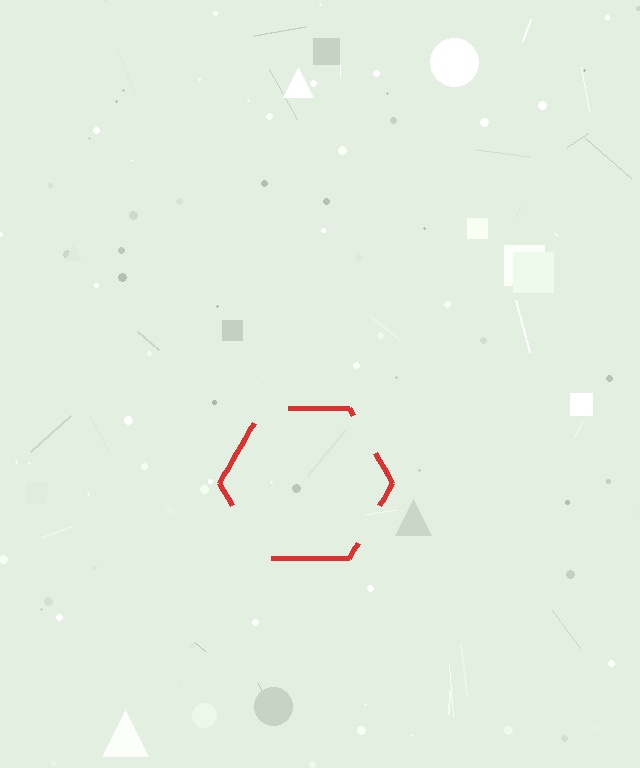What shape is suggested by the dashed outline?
The dashed outline suggests a hexagon.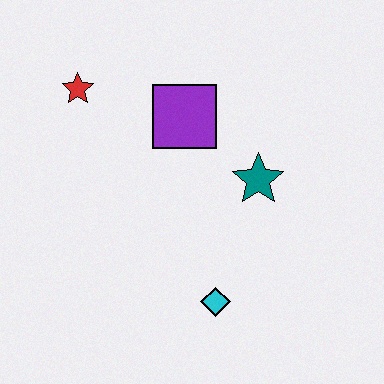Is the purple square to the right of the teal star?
No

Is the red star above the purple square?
Yes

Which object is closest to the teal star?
The purple square is closest to the teal star.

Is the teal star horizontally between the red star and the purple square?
No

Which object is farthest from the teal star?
The red star is farthest from the teal star.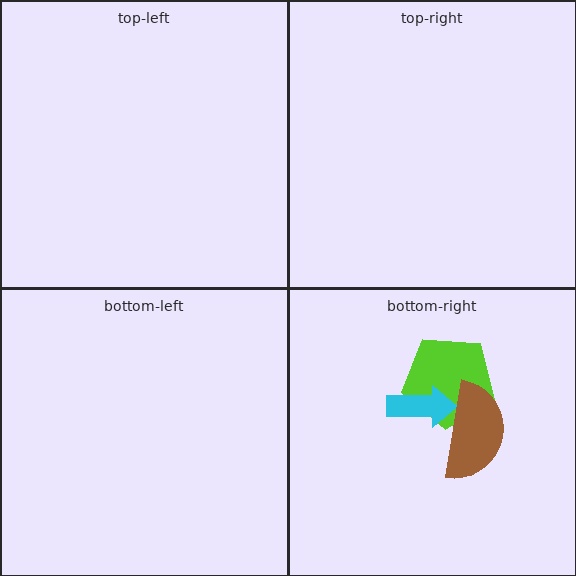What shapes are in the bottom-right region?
The lime pentagon, the cyan arrow, the brown semicircle.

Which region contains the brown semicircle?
The bottom-right region.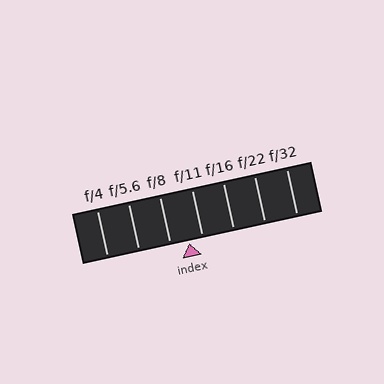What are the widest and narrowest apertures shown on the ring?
The widest aperture shown is f/4 and the narrowest is f/32.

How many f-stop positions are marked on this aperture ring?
There are 7 f-stop positions marked.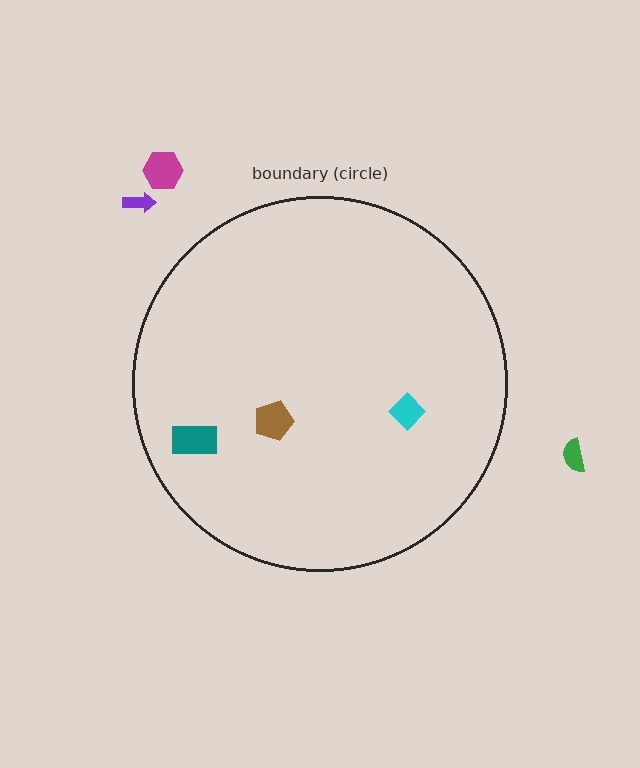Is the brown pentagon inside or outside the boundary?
Inside.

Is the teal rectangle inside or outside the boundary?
Inside.